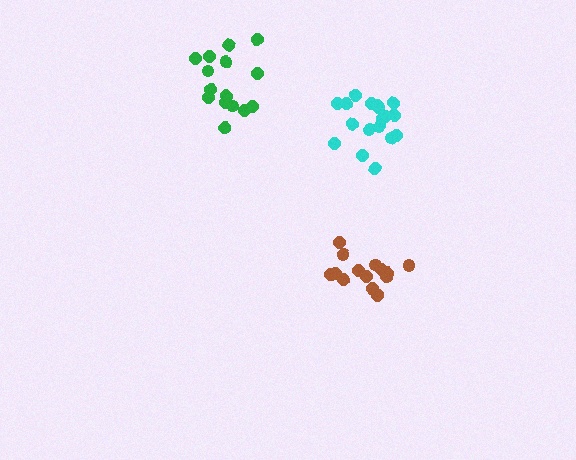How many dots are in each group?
Group 1: 15 dots, Group 2: 15 dots, Group 3: 18 dots (48 total).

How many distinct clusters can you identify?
There are 3 distinct clusters.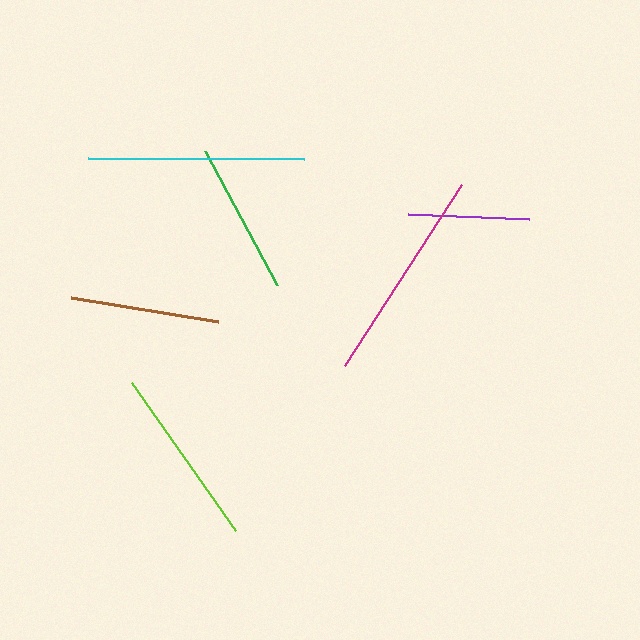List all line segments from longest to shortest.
From longest to shortest: cyan, magenta, lime, green, brown, purple.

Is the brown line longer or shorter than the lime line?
The lime line is longer than the brown line.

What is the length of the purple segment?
The purple segment is approximately 122 pixels long.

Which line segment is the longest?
The cyan line is the longest at approximately 216 pixels.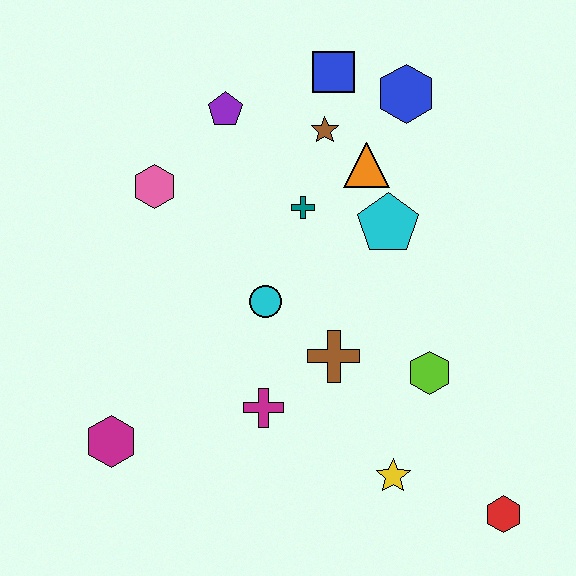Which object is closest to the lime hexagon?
The brown cross is closest to the lime hexagon.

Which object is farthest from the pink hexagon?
The red hexagon is farthest from the pink hexagon.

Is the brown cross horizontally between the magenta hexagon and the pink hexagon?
No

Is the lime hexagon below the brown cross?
Yes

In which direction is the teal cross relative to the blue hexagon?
The teal cross is below the blue hexagon.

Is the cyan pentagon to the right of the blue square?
Yes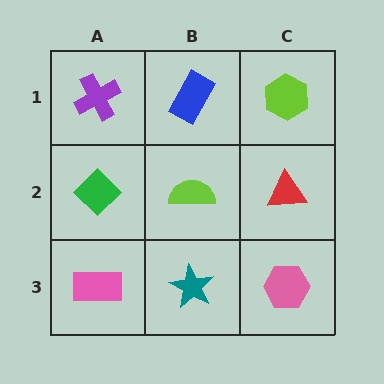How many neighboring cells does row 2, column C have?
3.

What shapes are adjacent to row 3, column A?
A green diamond (row 2, column A), a teal star (row 3, column B).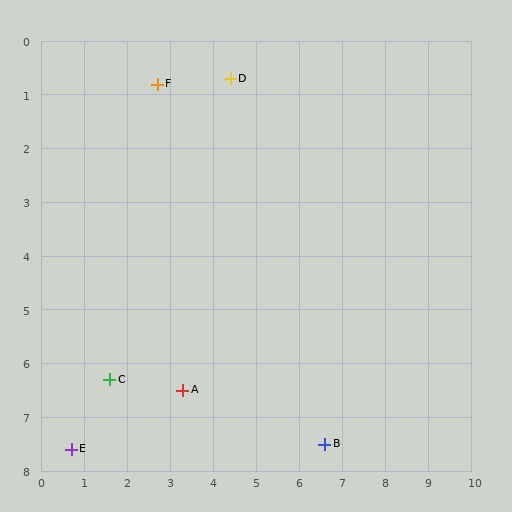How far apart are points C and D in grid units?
Points C and D are about 6.3 grid units apart.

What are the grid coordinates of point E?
Point E is at approximately (0.7, 7.6).